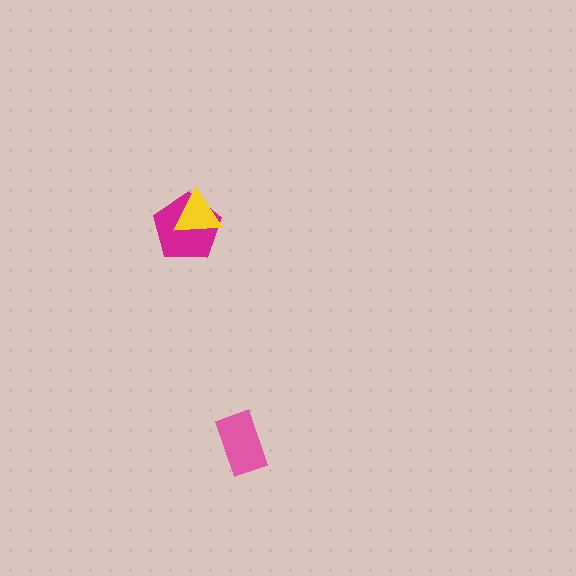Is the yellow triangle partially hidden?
No, no other shape covers it.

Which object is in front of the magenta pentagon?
The yellow triangle is in front of the magenta pentagon.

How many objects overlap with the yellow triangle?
1 object overlaps with the yellow triangle.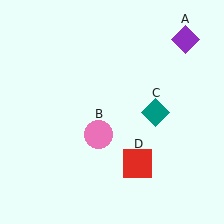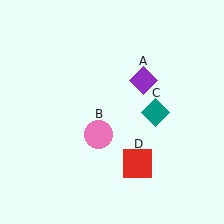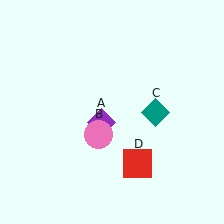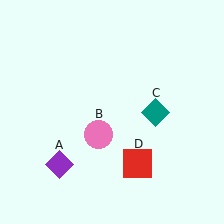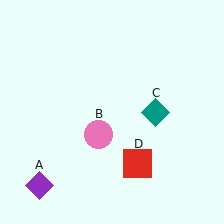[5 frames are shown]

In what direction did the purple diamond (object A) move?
The purple diamond (object A) moved down and to the left.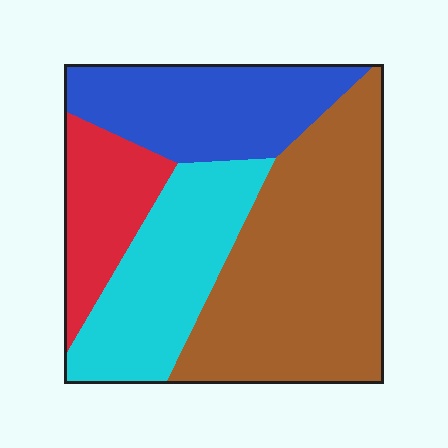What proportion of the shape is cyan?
Cyan takes up between a sixth and a third of the shape.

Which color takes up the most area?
Brown, at roughly 40%.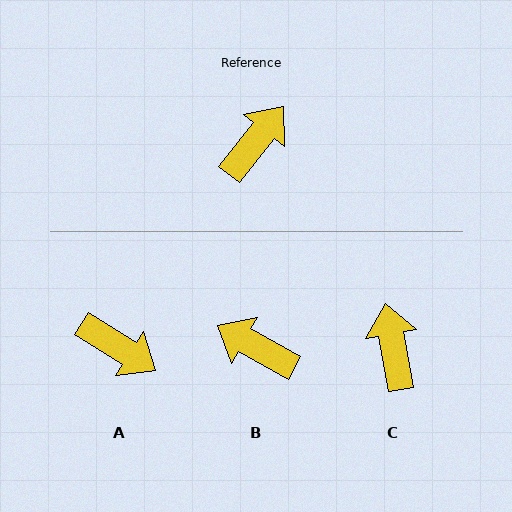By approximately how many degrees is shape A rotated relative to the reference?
Approximately 84 degrees clockwise.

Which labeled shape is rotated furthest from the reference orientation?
B, about 100 degrees away.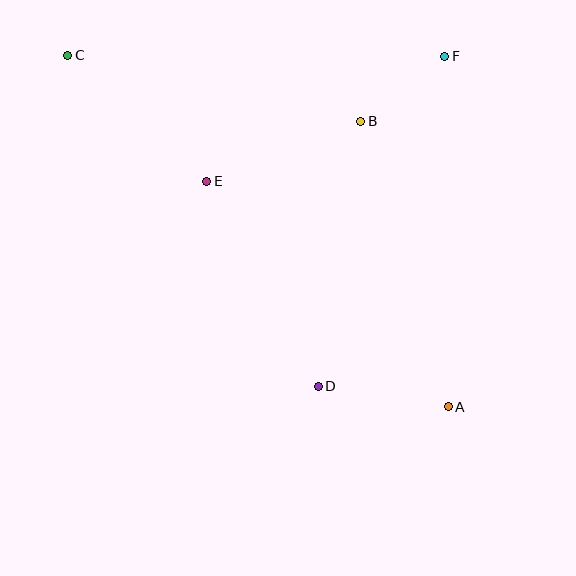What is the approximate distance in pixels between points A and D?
The distance between A and D is approximately 132 pixels.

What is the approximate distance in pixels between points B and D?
The distance between B and D is approximately 268 pixels.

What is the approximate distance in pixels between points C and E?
The distance between C and E is approximately 188 pixels.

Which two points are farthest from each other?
Points A and C are farthest from each other.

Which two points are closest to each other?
Points B and F are closest to each other.